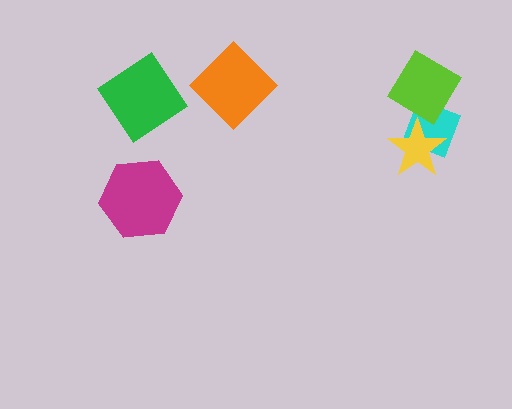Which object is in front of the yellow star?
The lime diamond is in front of the yellow star.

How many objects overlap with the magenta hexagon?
0 objects overlap with the magenta hexagon.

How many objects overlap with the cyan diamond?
2 objects overlap with the cyan diamond.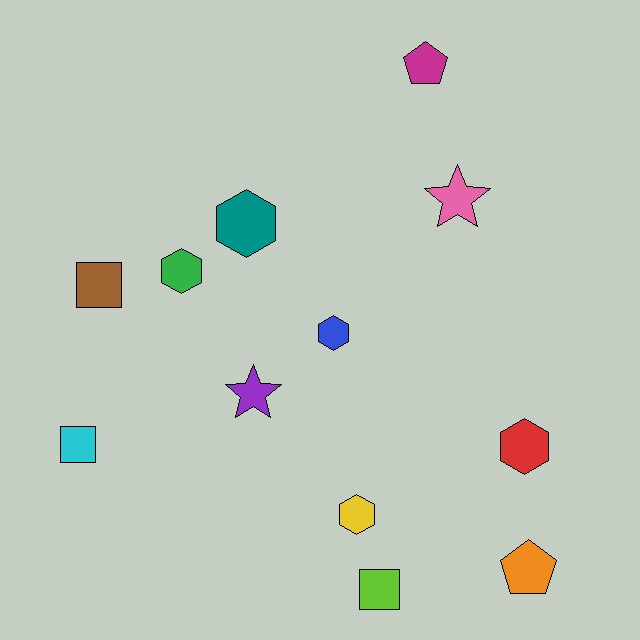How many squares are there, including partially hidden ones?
There are 3 squares.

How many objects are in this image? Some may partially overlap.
There are 12 objects.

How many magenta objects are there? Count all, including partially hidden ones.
There is 1 magenta object.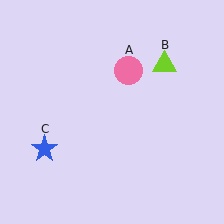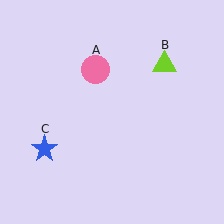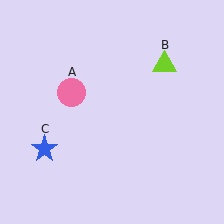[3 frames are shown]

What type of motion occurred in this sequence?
The pink circle (object A) rotated counterclockwise around the center of the scene.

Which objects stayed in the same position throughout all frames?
Lime triangle (object B) and blue star (object C) remained stationary.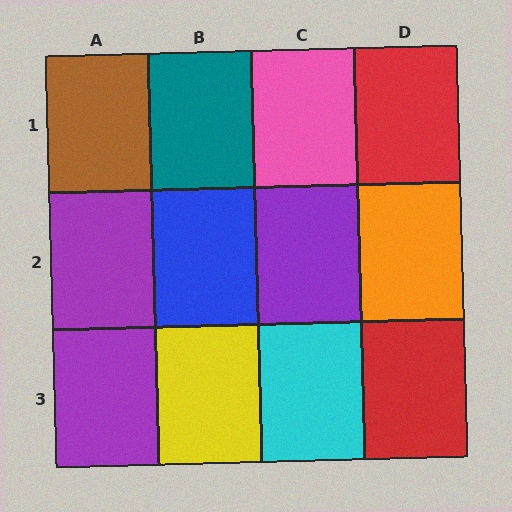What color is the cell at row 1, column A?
Brown.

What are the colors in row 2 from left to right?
Purple, blue, purple, orange.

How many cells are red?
2 cells are red.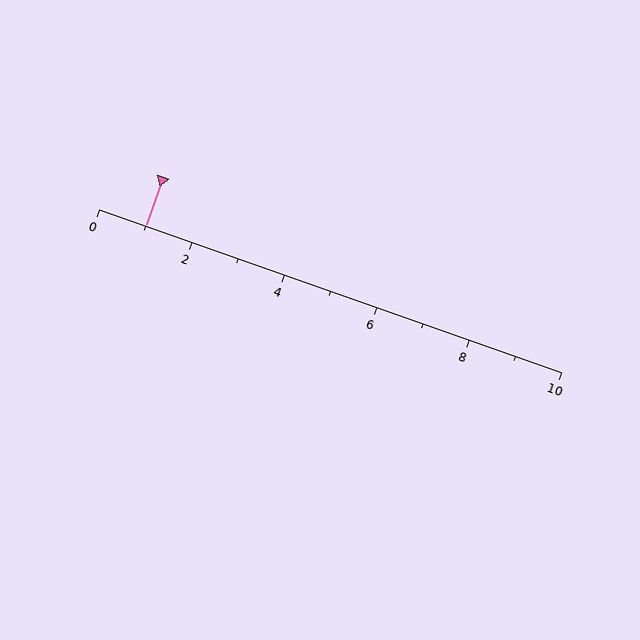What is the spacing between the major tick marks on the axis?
The major ticks are spaced 2 apart.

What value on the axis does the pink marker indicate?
The marker indicates approximately 1.